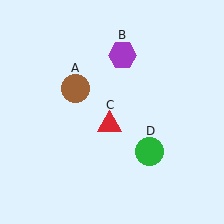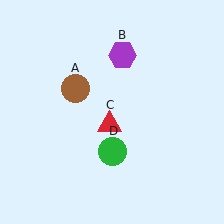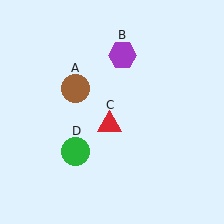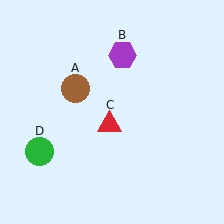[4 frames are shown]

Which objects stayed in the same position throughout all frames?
Brown circle (object A) and purple hexagon (object B) and red triangle (object C) remained stationary.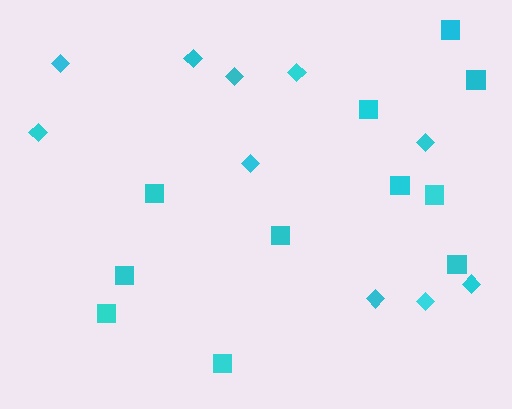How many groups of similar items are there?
There are 2 groups: one group of diamonds (10) and one group of squares (11).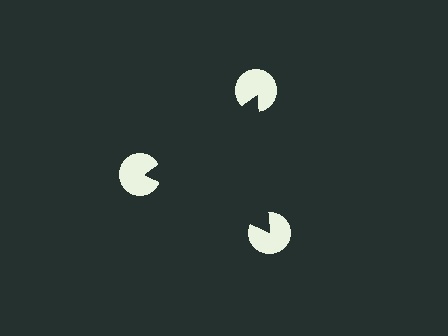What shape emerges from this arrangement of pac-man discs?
An illusory triangle — its edges are inferred from the aligned wedge cuts in the pac-man discs, not physically drawn.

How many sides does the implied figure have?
3 sides.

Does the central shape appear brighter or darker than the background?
It typically appears slightly darker than the background, even though no actual brightness change is drawn.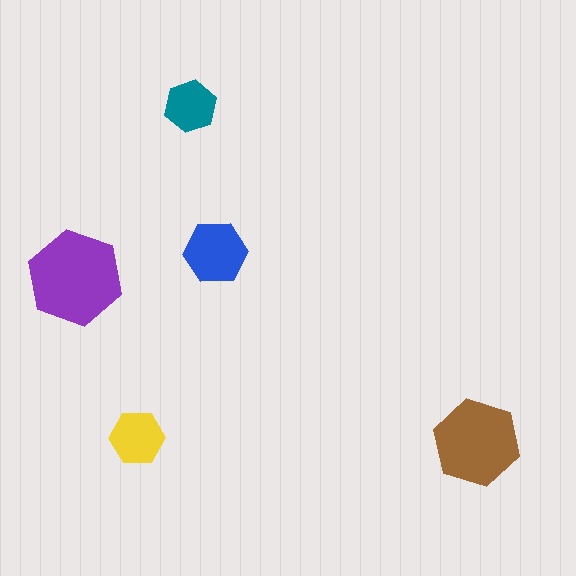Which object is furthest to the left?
The purple hexagon is leftmost.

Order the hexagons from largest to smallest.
the purple one, the brown one, the blue one, the yellow one, the teal one.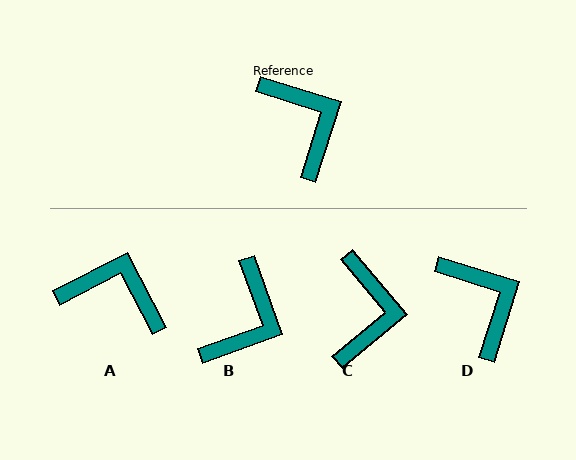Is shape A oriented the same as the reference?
No, it is off by about 45 degrees.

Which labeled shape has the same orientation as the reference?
D.